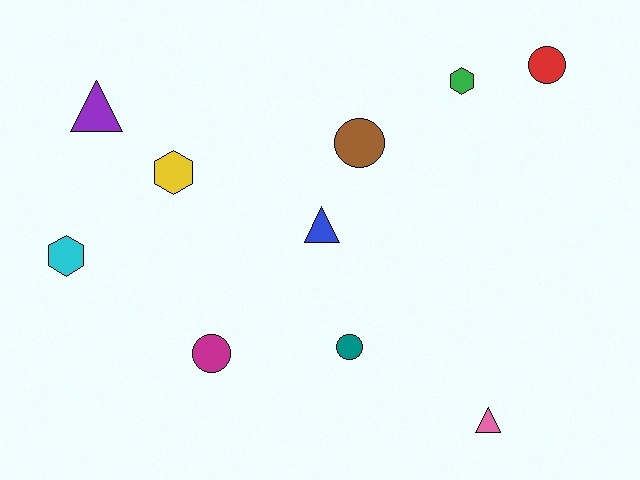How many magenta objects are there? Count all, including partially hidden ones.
There is 1 magenta object.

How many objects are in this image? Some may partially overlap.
There are 10 objects.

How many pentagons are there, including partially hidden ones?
There are no pentagons.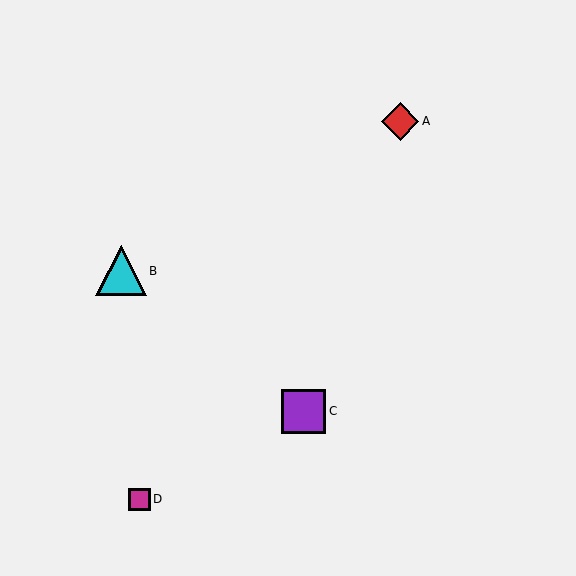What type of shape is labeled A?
Shape A is a red diamond.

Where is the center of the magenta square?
The center of the magenta square is at (139, 499).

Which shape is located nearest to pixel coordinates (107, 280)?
The cyan triangle (labeled B) at (121, 271) is nearest to that location.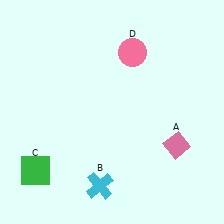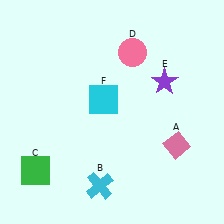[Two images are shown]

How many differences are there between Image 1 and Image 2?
There are 2 differences between the two images.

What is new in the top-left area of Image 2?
A cyan square (F) was added in the top-left area of Image 2.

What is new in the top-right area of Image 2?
A purple star (E) was added in the top-right area of Image 2.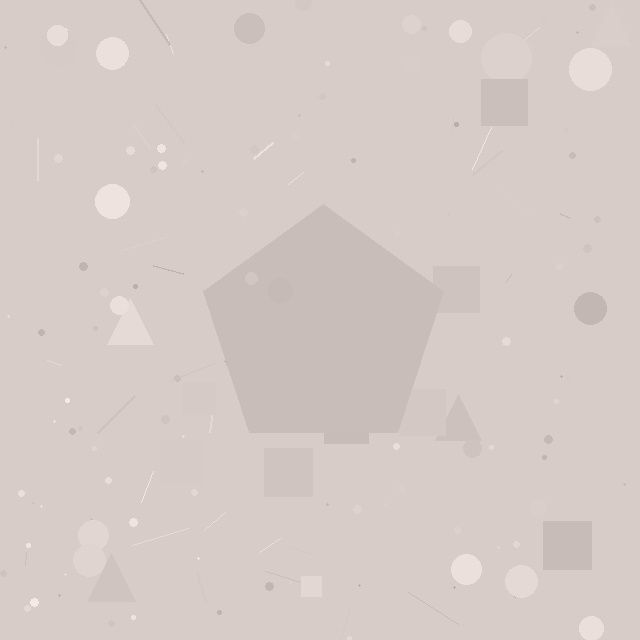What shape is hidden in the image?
A pentagon is hidden in the image.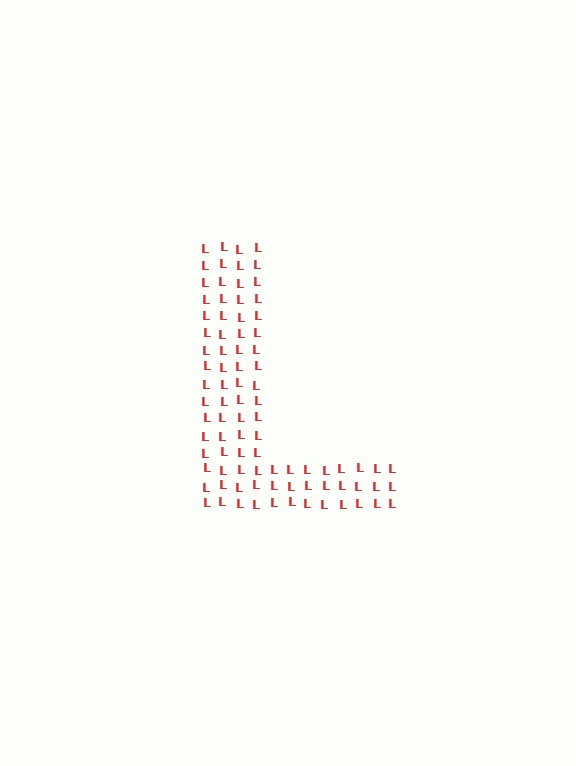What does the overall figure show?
The overall figure shows the letter L.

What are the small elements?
The small elements are letter L's.